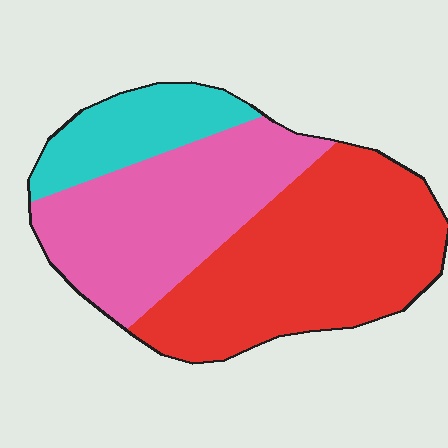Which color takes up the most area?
Red, at roughly 45%.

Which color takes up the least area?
Cyan, at roughly 15%.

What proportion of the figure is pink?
Pink takes up about three eighths (3/8) of the figure.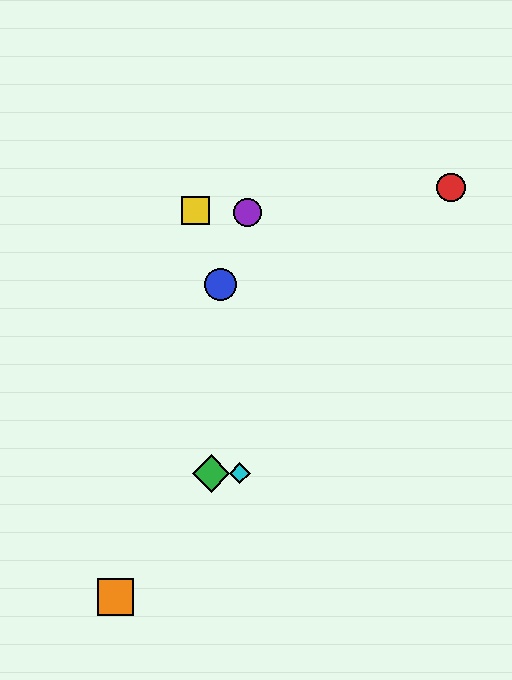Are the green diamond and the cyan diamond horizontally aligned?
Yes, both are at y≈473.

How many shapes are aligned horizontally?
2 shapes (the green diamond, the cyan diamond) are aligned horizontally.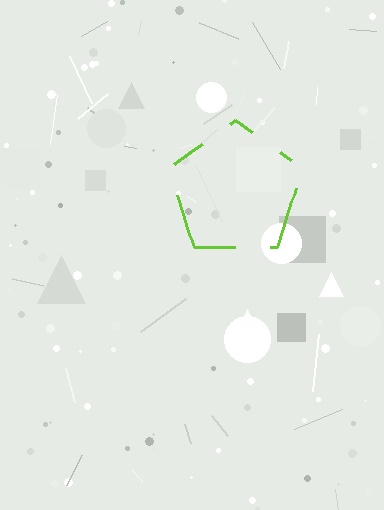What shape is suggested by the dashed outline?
The dashed outline suggests a pentagon.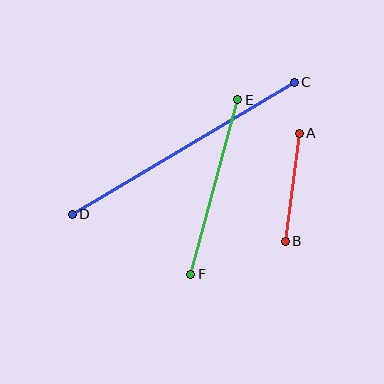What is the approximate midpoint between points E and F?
The midpoint is at approximately (214, 187) pixels.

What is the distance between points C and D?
The distance is approximately 259 pixels.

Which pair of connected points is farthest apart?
Points C and D are farthest apart.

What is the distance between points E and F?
The distance is approximately 181 pixels.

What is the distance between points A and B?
The distance is approximately 109 pixels.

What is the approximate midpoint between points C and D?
The midpoint is at approximately (183, 148) pixels.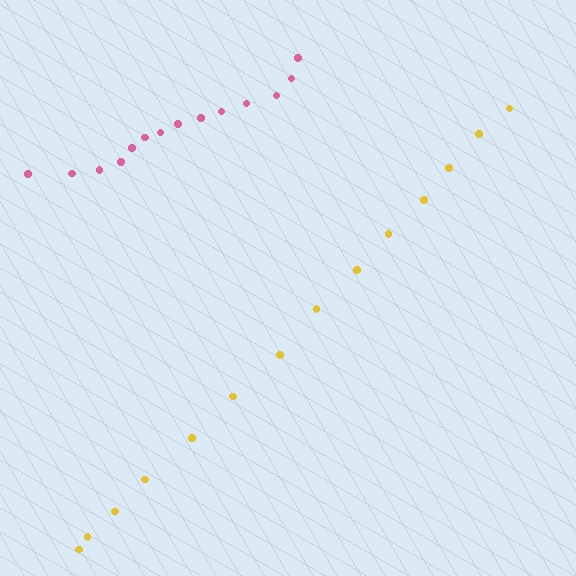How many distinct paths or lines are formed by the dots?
There are 2 distinct paths.